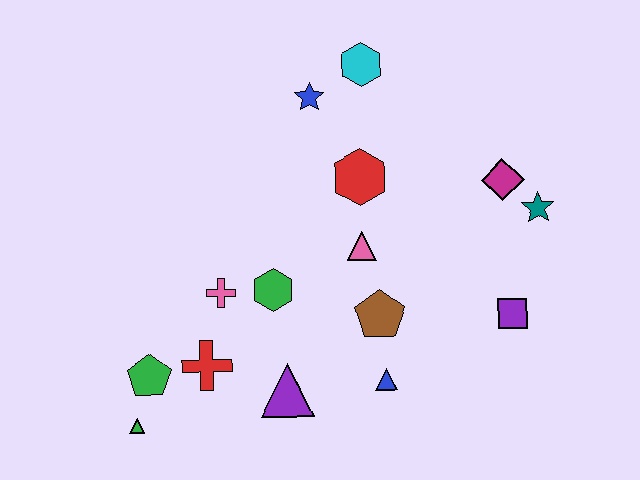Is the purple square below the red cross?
No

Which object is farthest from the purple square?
The green triangle is farthest from the purple square.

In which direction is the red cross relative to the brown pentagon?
The red cross is to the left of the brown pentagon.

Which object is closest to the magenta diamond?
The teal star is closest to the magenta diamond.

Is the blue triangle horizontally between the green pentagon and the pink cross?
No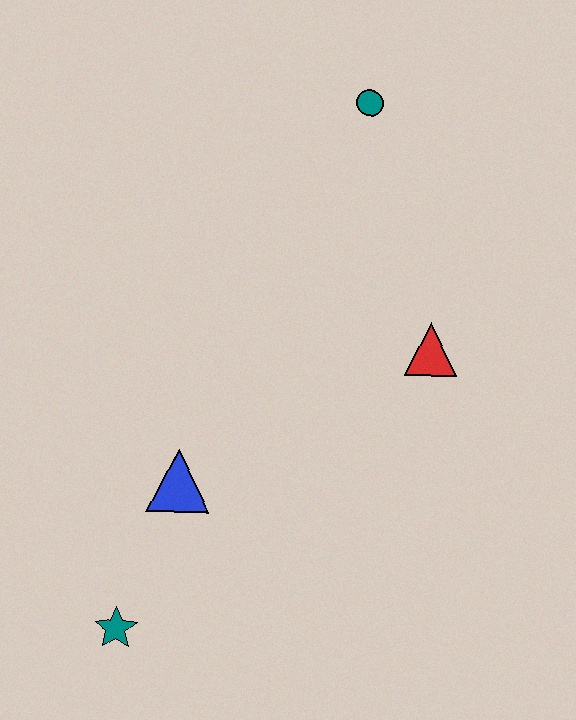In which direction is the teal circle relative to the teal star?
The teal circle is above the teal star.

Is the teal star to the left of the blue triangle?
Yes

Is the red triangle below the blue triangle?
No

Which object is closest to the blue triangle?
The teal star is closest to the blue triangle.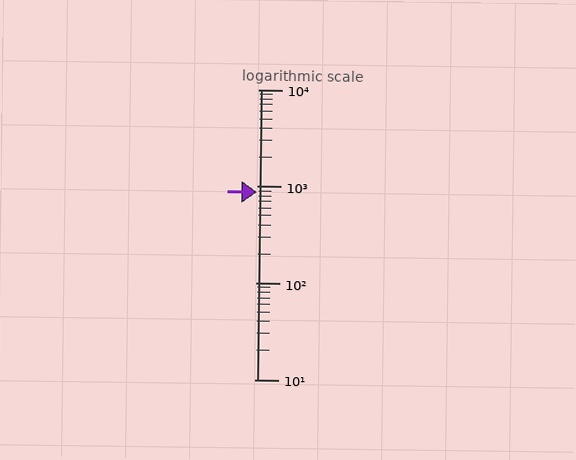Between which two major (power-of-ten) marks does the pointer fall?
The pointer is between 100 and 1000.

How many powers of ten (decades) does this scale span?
The scale spans 3 decades, from 10 to 10000.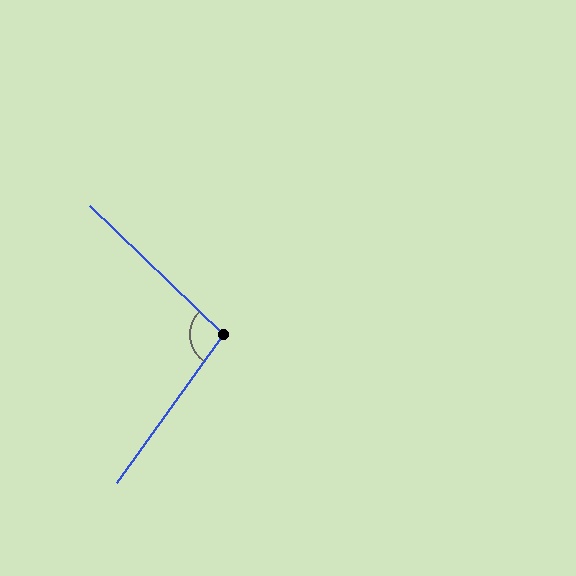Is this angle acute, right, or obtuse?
It is obtuse.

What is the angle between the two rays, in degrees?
Approximately 98 degrees.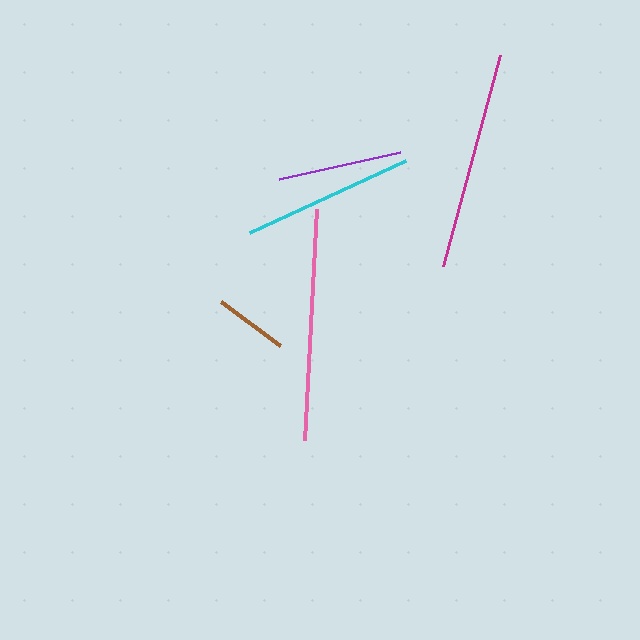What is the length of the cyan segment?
The cyan segment is approximately 172 pixels long.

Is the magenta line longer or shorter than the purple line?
The magenta line is longer than the purple line.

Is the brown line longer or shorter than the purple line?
The purple line is longer than the brown line.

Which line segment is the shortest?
The brown line is the shortest at approximately 73 pixels.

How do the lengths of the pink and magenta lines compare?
The pink and magenta lines are approximately the same length.